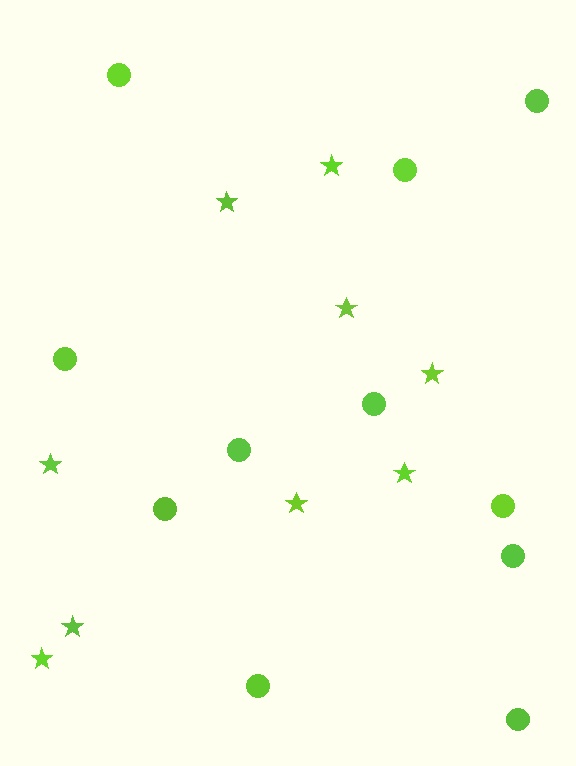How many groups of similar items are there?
There are 2 groups: one group of stars (9) and one group of circles (11).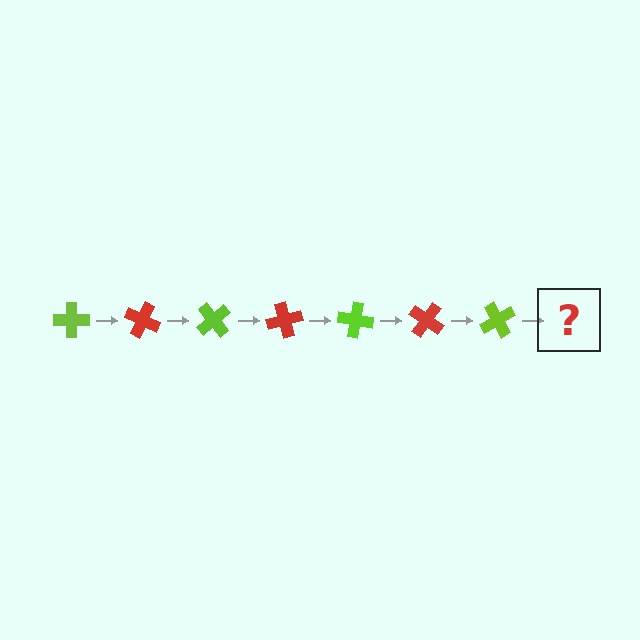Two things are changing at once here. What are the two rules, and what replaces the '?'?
The two rules are that it rotates 25 degrees each step and the color cycles through lime and red. The '?' should be a red cross, rotated 175 degrees from the start.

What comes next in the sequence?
The next element should be a red cross, rotated 175 degrees from the start.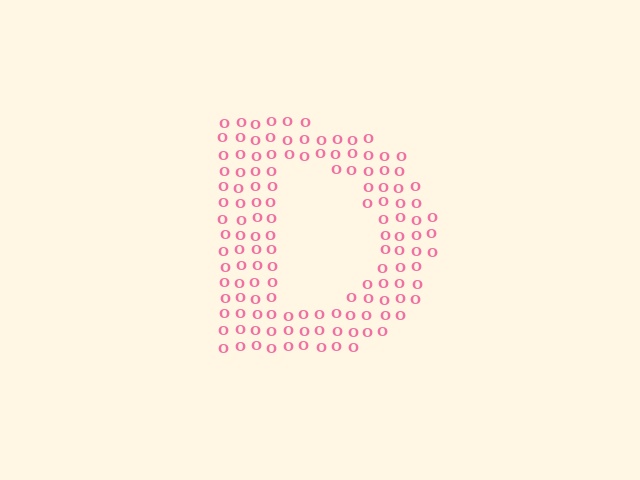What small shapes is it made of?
It is made of small letter O's.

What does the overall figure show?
The overall figure shows the letter D.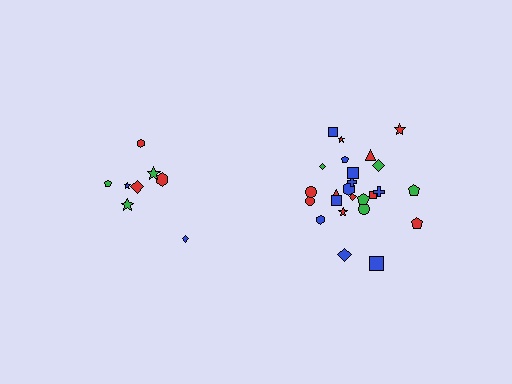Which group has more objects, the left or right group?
The right group.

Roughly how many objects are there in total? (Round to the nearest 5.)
Roughly 35 objects in total.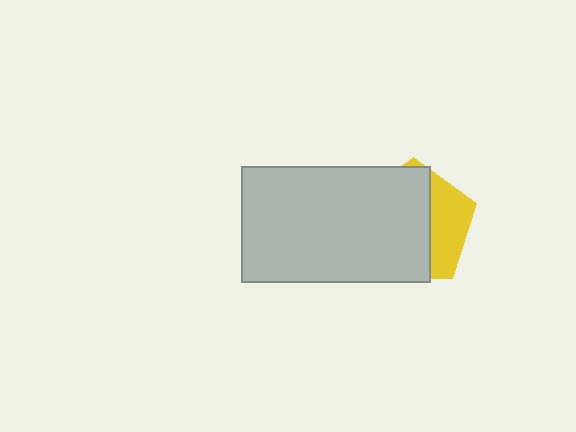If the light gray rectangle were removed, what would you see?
You would see the complete yellow pentagon.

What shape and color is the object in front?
The object in front is a light gray rectangle.